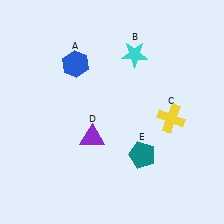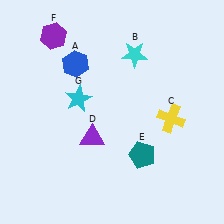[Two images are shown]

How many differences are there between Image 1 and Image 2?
There are 2 differences between the two images.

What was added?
A purple hexagon (F), a cyan star (G) were added in Image 2.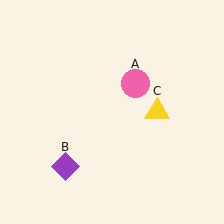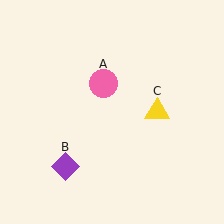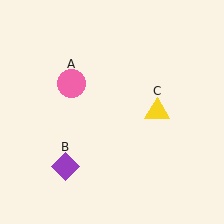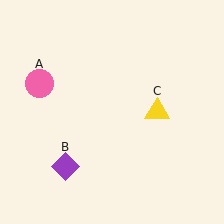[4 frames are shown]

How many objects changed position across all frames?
1 object changed position: pink circle (object A).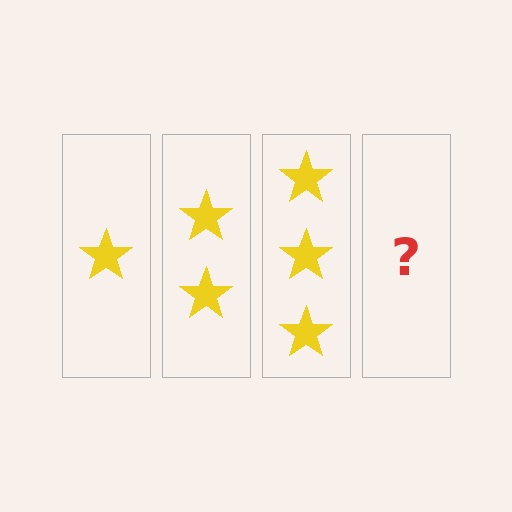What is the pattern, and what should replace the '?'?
The pattern is that each step adds one more star. The '?' should be 4 stars.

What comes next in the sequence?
The next element should be 4 stars.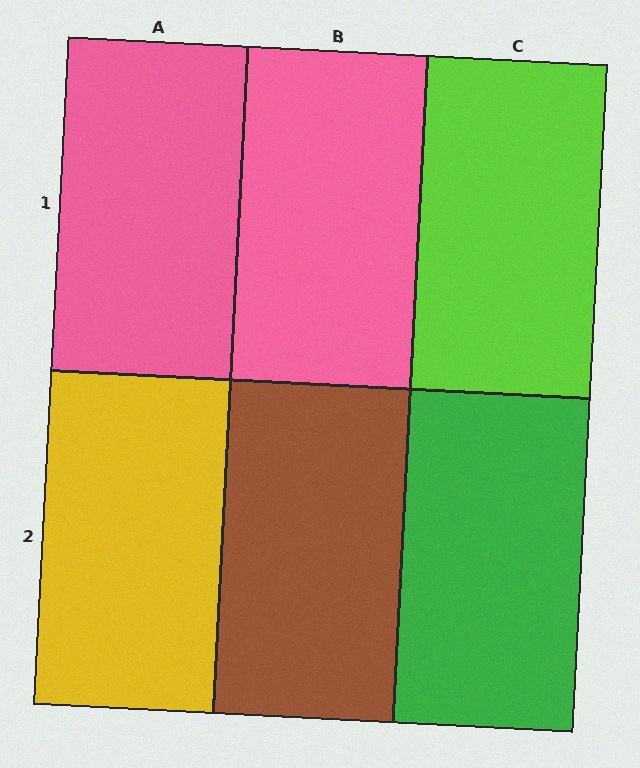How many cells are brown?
1 cell is brown.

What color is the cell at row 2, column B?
Brown.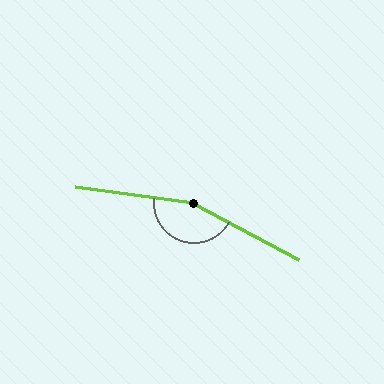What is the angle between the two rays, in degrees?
Approximately 159 degrees.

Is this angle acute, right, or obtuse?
It is obtuse.